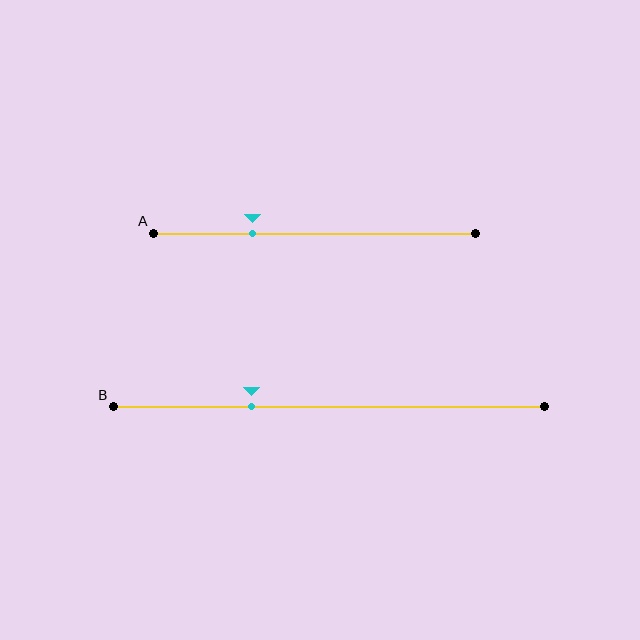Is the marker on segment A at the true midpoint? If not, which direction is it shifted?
No, the marker on segment A is shifted to the left by about 19% of the segment length.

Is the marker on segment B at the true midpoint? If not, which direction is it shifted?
No, the marker on segment B is shifted to the left by about 18% of the segment length.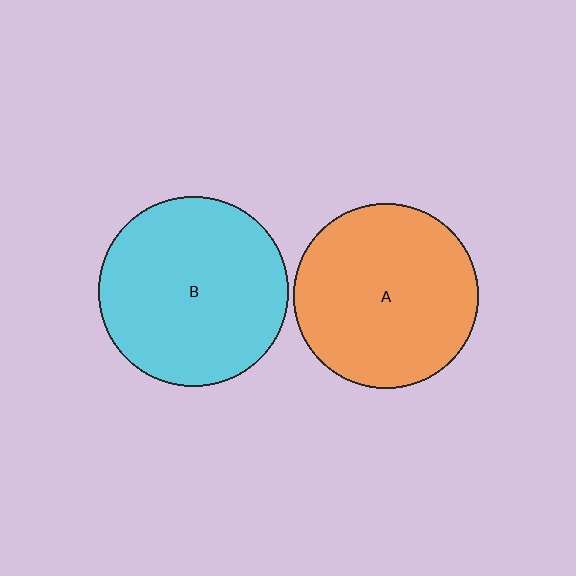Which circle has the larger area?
Circle B (cyan).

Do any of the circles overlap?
No, none of the circles overlap.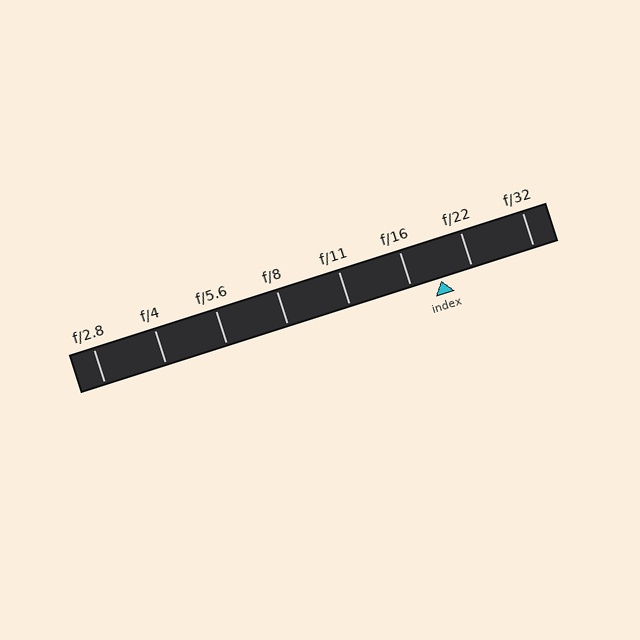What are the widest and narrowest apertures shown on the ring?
The widest aperture shown is f/2.8 and the narrowest is f/32.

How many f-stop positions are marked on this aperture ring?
There are 8 f-stop positions marked.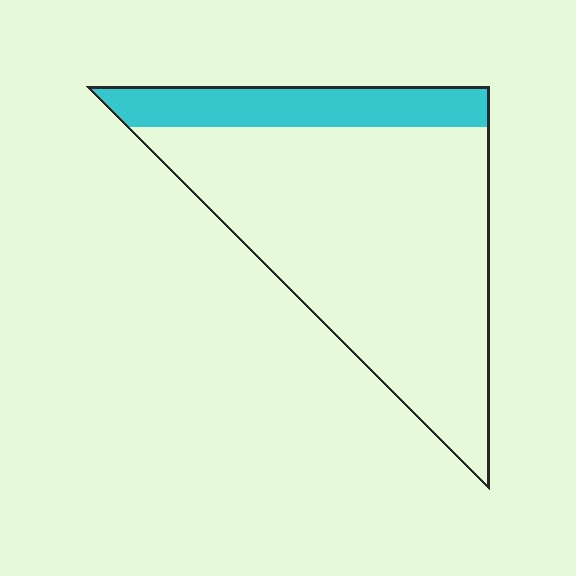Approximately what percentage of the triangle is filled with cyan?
Approximately 20%.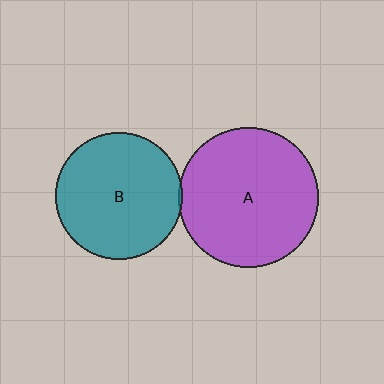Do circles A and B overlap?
Yes.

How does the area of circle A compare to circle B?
Approximately 1.2 times.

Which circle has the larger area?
Circle A (purple).